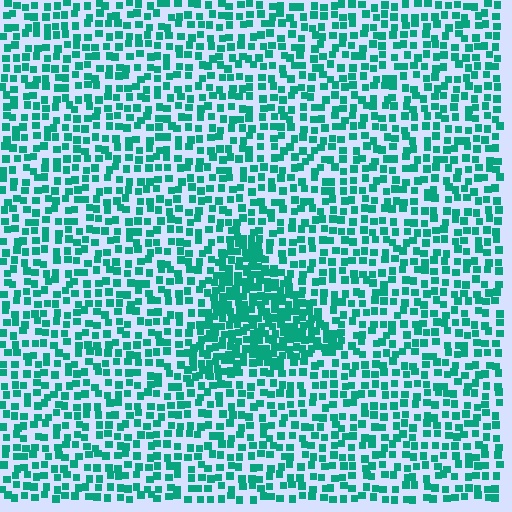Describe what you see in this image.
The image contains small teal elements arranged at two different densities. A triangle-shaped region is visible where the elements are more densely packed than the surrounding area.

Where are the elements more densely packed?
The elements are more densely packed inside the triangle boundary.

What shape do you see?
I see a triangle.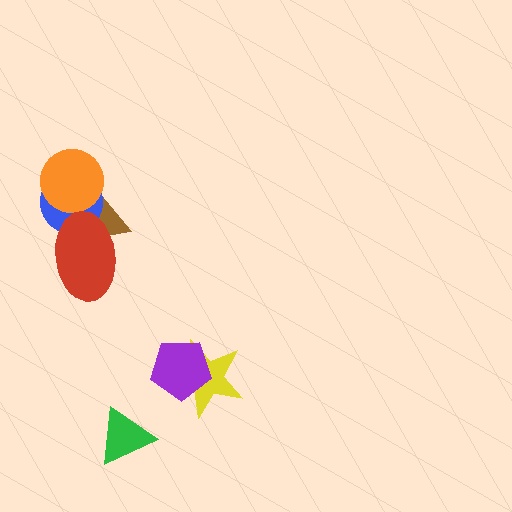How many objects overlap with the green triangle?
0 objects overlap with the green triangle.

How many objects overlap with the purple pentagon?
1 object overlaps with the purple pentagon.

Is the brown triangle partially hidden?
Yes, it is partially covered by another shape.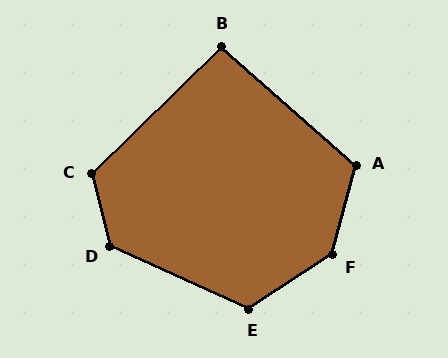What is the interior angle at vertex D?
Approximately 128 degrees (obtuse).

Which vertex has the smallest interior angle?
B, at approximately 94 degrees.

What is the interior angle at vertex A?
Approximately 117 degrees (obtuse).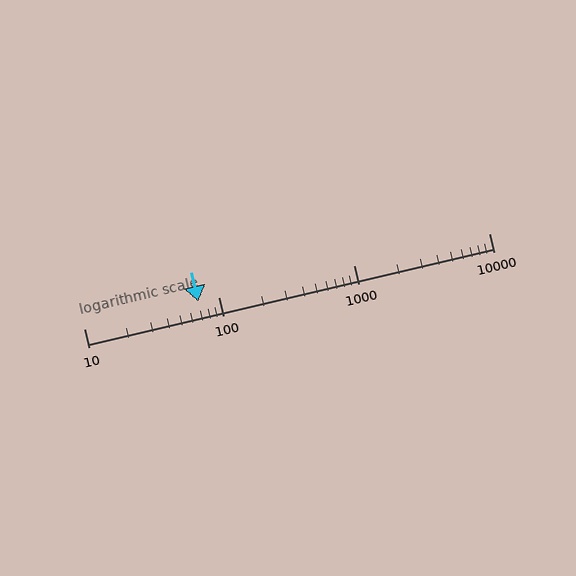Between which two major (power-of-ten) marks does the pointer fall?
The pointer is between 10 and 100.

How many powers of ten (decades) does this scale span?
The scale spans 3 decades, from 10 to 10000.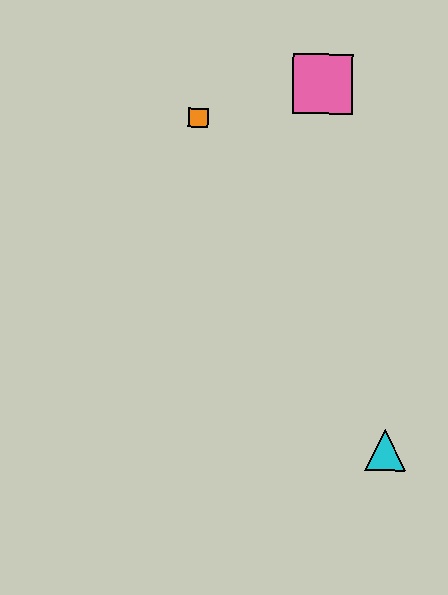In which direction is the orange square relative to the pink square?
The orange square is to the left of the pink square.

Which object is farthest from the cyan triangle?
The orange square is farthest from the cyan triangle.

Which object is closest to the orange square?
The pink square is closest to the orange square.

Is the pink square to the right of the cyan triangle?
No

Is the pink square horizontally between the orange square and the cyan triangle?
Yes